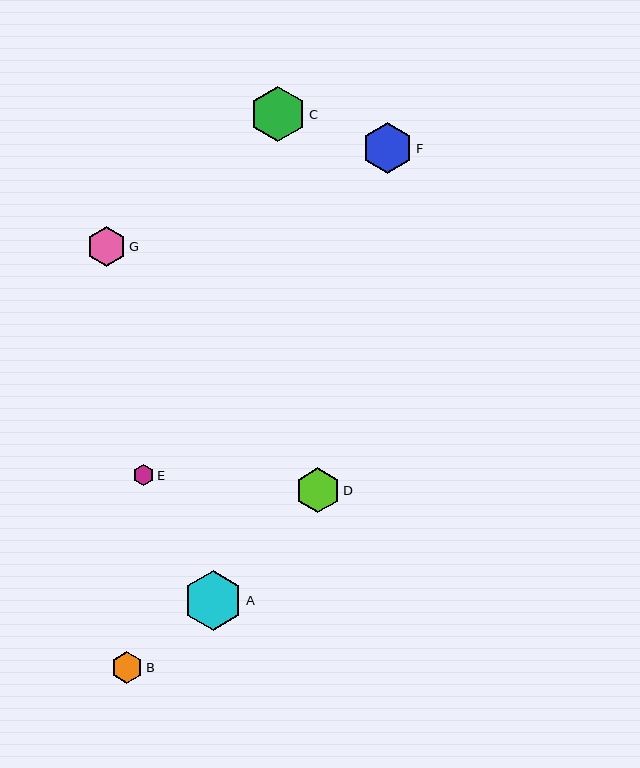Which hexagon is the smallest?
Hexagon E is the smallest with a size of approximately 21 pixels.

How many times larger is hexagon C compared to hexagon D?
Hexagon C is approximately 1.3 times the size of hexagon D.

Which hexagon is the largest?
Hexagon A is the largest with a size of approximately 60 pixels.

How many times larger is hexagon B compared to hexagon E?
Hexagon B is approximately 1.5 times the size of hexagon E.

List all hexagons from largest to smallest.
From largest to smallest: A, C, F, D, G, B, E.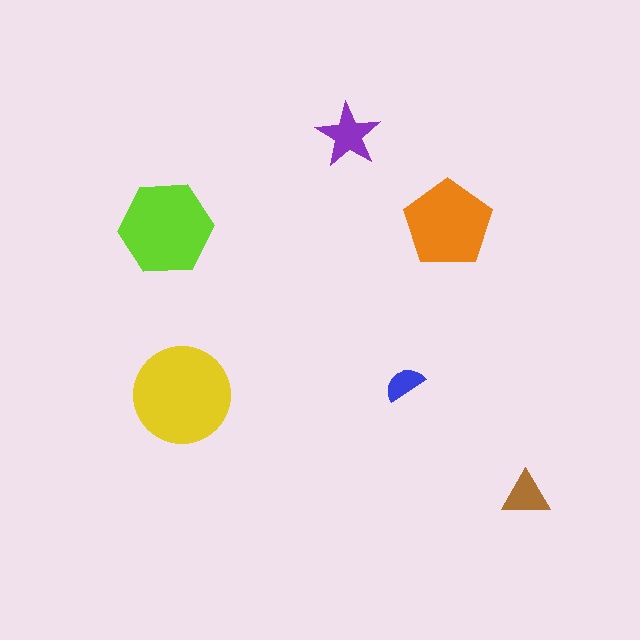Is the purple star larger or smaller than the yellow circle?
Smaller.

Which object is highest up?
The purple star is topmost.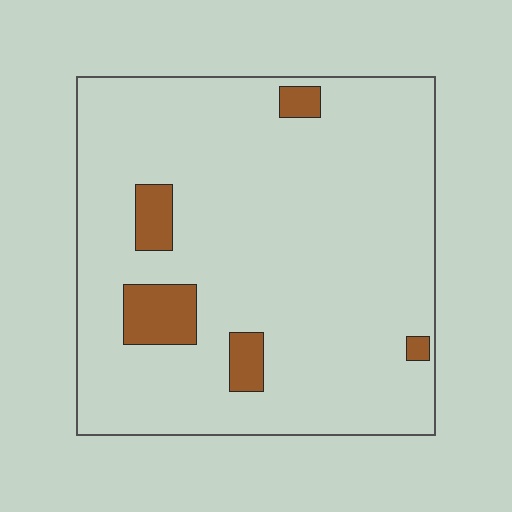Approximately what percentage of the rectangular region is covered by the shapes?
Approximately 10%.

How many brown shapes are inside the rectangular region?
5.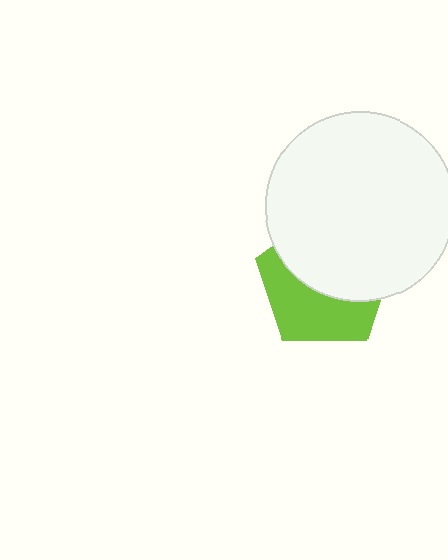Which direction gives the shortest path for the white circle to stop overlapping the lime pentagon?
Moving up gives the shortest separation.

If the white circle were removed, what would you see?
You would see the complete lime pentagon.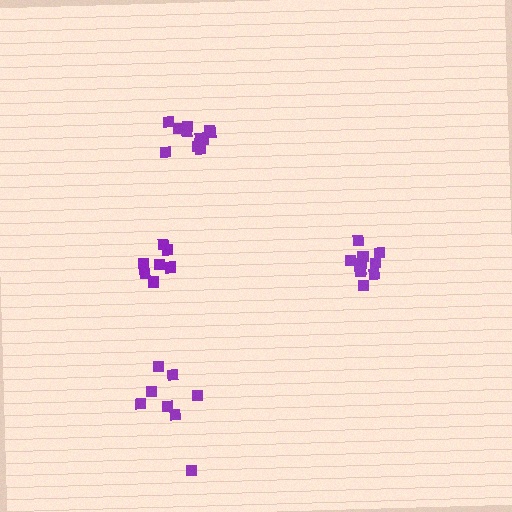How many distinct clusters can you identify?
There are 4 distinct clusters.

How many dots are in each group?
Group 1: 8 dots, Group 2: 10 dots, Group 3: 7 dots, Group 4: 12 dots (37 total).